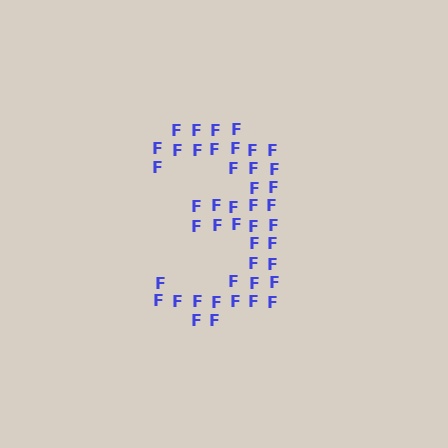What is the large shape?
The large shape is the digit 3.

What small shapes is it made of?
It is made of small letter F's.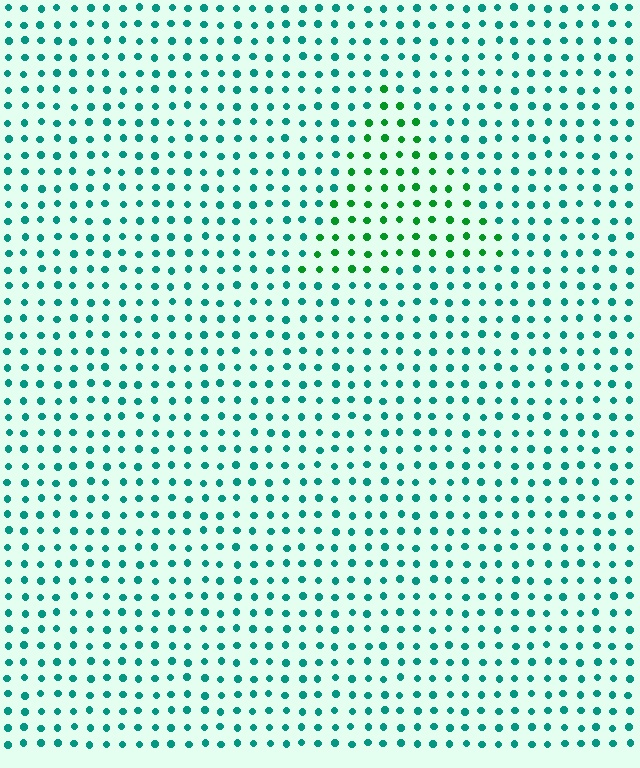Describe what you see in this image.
The image is filled with small teal elements in a uniform arrangement. A triangle-shaped region is visible where the elements are tinted to a slightly different hue, forming a subtle color boundary.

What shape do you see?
I see a triangle.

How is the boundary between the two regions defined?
The boundary is defined purely by a slight shift in hue (about 38 degrees). Spacing, size, and orientation are identical on both sides.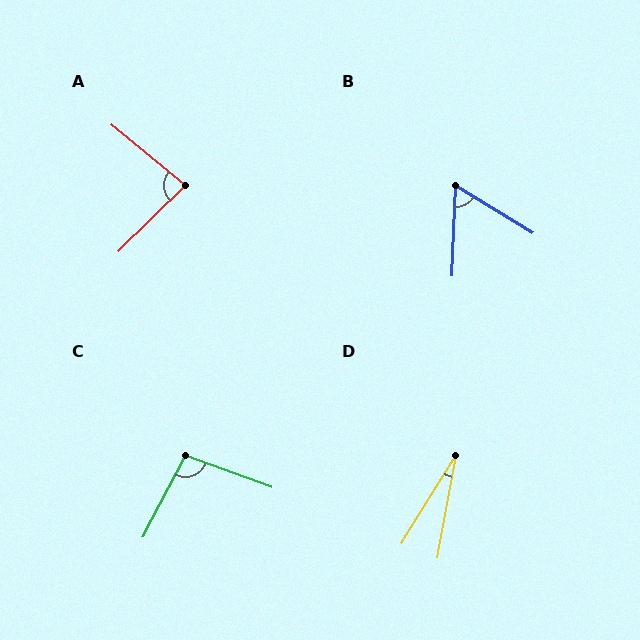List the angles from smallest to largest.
D (21°), B (61°), A (84°), C (97°).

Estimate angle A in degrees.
Approximately 84 degrees.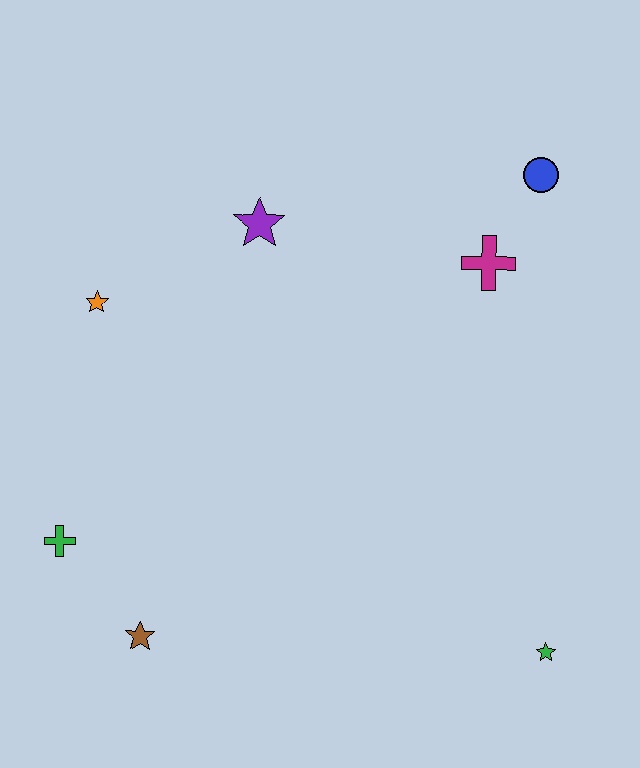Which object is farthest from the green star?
The orange star is farthest from the green star.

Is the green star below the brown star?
Yes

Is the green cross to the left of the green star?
Yes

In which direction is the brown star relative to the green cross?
The brown star is below the green cross.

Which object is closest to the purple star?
The orange star is closest to the purple star.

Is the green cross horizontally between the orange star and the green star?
No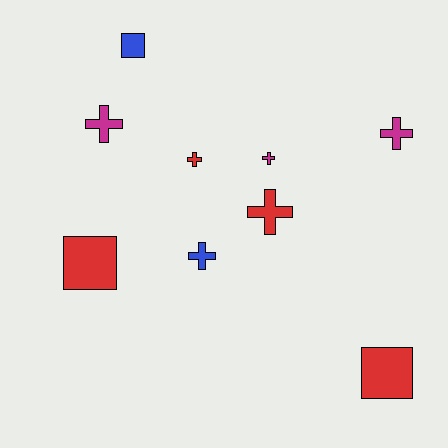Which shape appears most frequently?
Cross, with 6 objects.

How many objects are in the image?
There are 9 objects.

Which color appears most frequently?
Red, with 4 objects.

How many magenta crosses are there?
There are 3 magenta crosses.